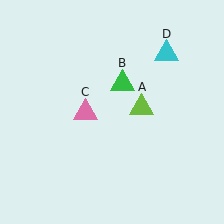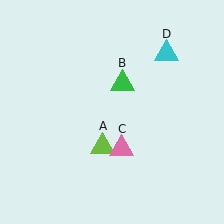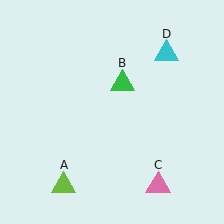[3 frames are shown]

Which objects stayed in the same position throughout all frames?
Green triangle (object B) and cyan triangle (object D) remained stationary.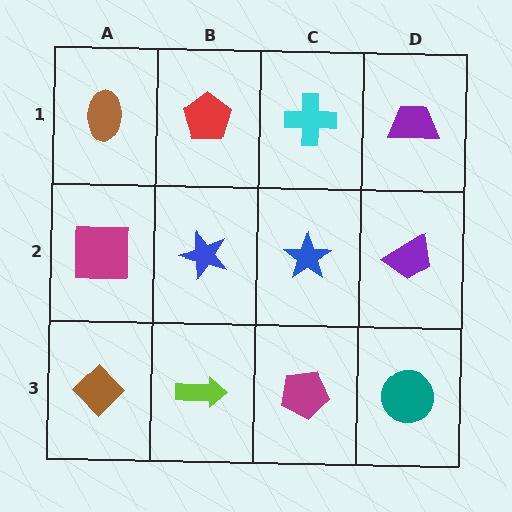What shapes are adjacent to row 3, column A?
A magenta square (row 2, column A), a lime arrow (row 3, column B).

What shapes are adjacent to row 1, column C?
A blue star (row 2, column C), a red pentagon (row 1, column B), a purple trapezoid (row 1, column D).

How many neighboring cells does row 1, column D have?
2.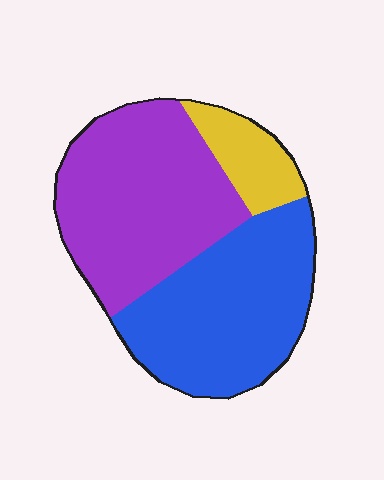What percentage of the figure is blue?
Blue covers 43% of the figure.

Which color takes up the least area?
Yellow, at roughly 10%.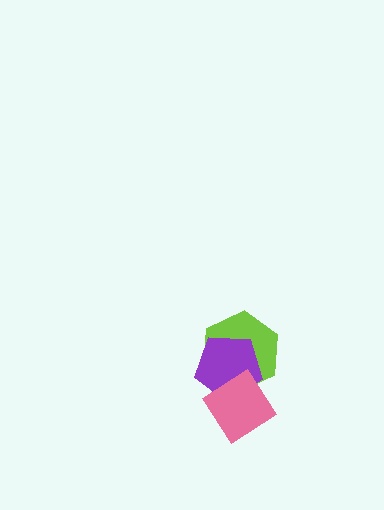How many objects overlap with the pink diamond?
2 objects overlap with the pink diamond.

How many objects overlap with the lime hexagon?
2 objects overlap with the lime hexagon.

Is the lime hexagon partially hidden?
Yes, it is partially covered by another shape.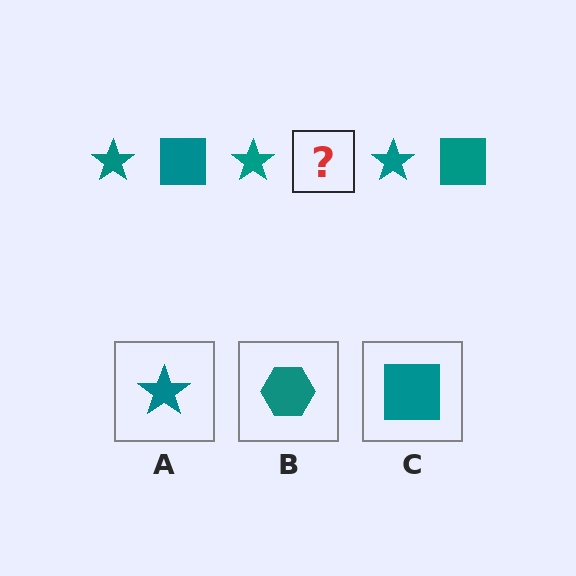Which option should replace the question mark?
Option C.